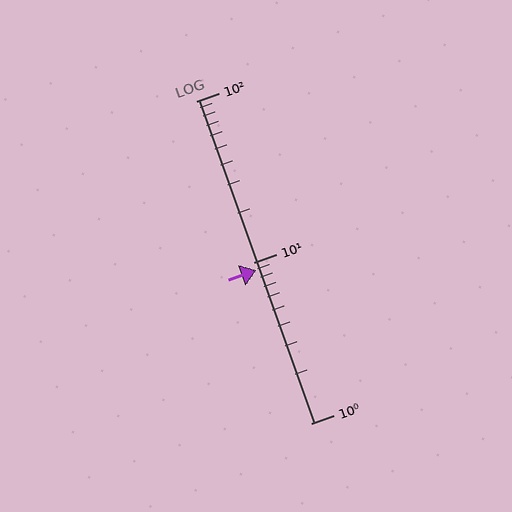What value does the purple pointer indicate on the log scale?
The pointer indicates approximately 8.9.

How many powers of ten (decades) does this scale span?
The scale spans 2 decades, from 1 to 100.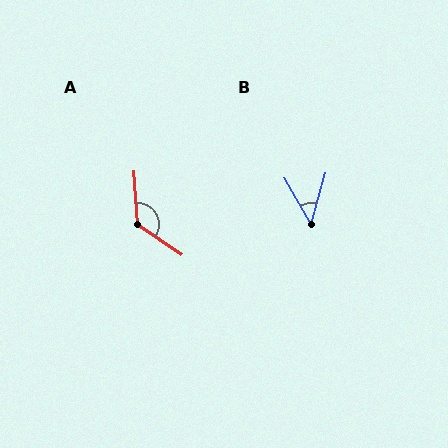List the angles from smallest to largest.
B (45°), A (128°).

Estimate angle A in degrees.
Approximately 128 degrees.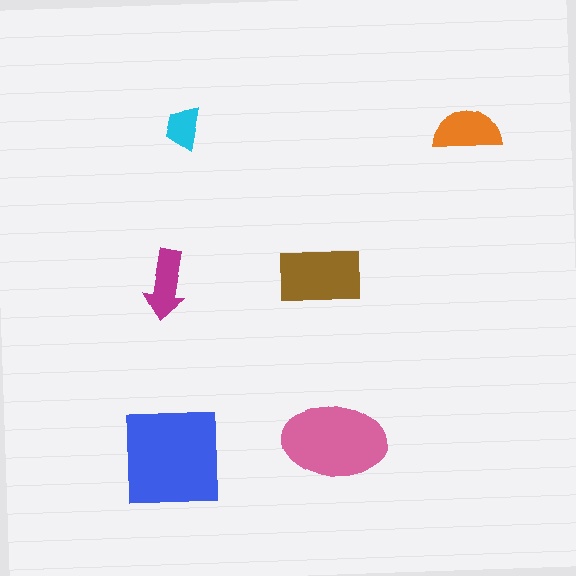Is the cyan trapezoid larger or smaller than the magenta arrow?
Smaller.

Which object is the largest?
The blue square.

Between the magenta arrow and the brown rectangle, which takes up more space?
The brown rectangle.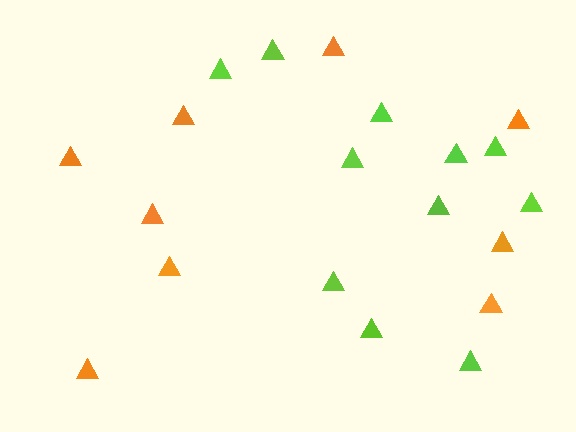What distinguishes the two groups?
There are 2 groups: one group of orange triangles (9) and one group of lime triangles (11).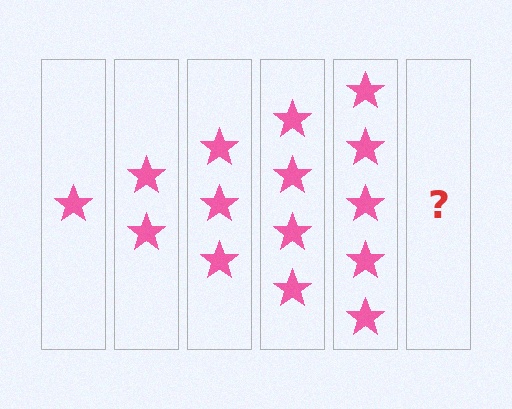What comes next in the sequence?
The next element should be 6 stars.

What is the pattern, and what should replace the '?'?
The pattern is that each step adds one more star. The '?' should be 6 stars.